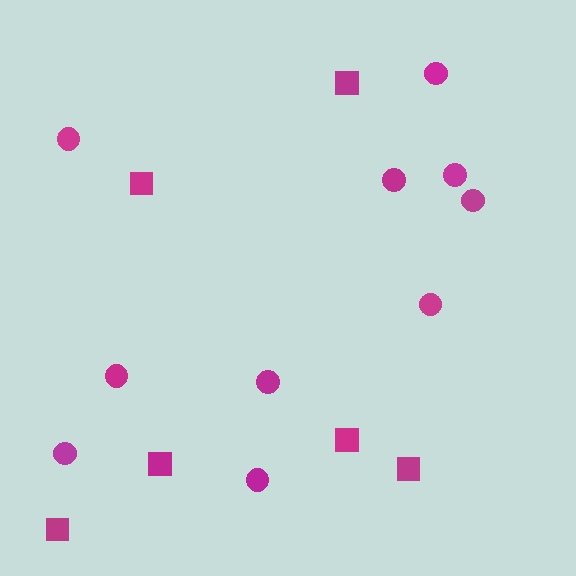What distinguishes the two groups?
There are 2 groups: one group of circles (10) and one group of squares (6).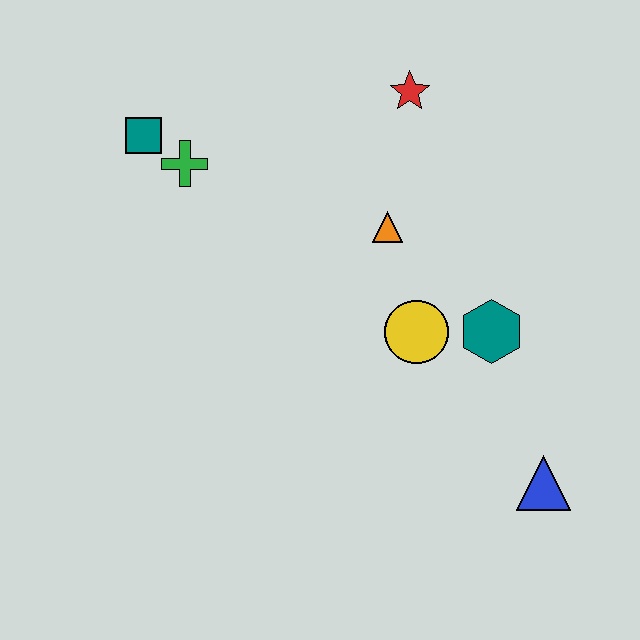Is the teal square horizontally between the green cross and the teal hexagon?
No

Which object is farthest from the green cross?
The blue triangle is farthest from the green cross.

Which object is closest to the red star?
The orange triangle is closest to the red star.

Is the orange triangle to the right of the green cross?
Yes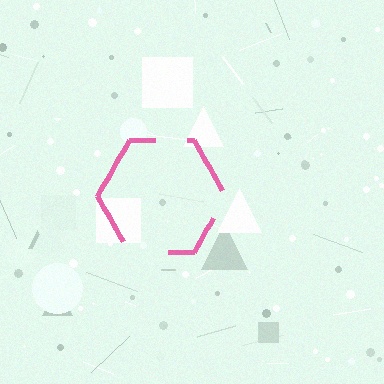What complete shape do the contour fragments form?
The contour fragments form a hexagon.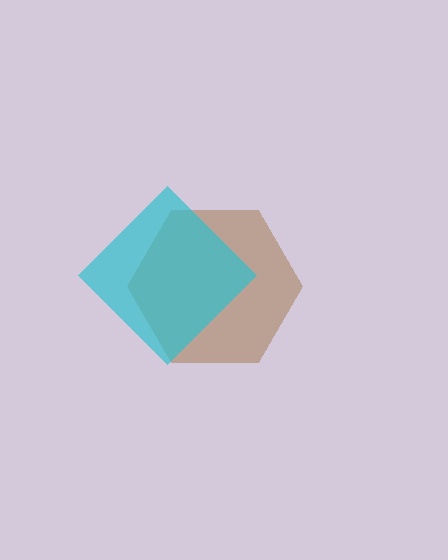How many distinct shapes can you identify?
There are 2 distinct shapes: a brown hexagon, a cyan diamond.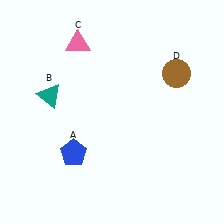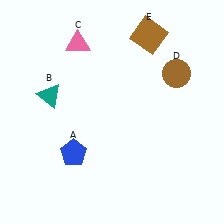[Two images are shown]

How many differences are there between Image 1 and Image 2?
There is 1 difference between the two images.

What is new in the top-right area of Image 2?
A brown square (E) was added in the top-right area of Image 2.